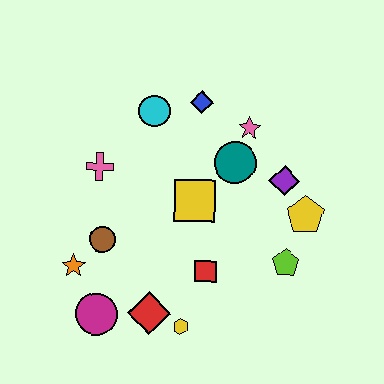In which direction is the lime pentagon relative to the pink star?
The lime pentagon is below the pink star.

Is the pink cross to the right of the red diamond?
No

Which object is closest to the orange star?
The brown circle is closest to the orange star.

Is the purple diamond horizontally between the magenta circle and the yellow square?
No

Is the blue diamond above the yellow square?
Yes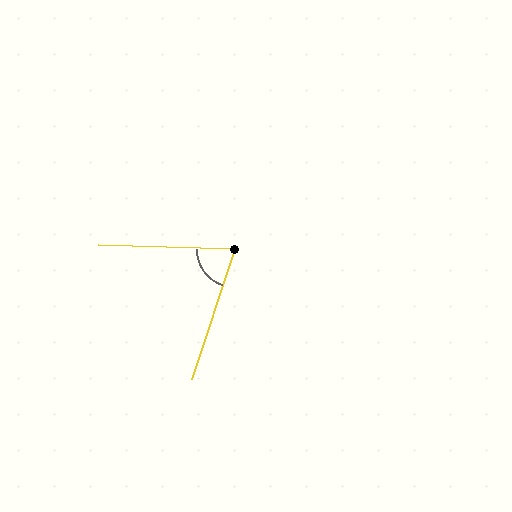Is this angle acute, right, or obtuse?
It is acute.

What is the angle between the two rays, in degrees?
Approximately 73 degrees.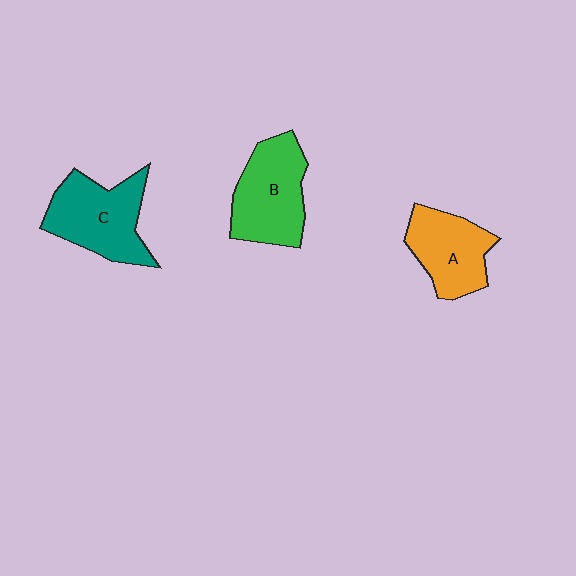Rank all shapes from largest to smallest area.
From largest to smallest: C (teal), B (green), A (orange).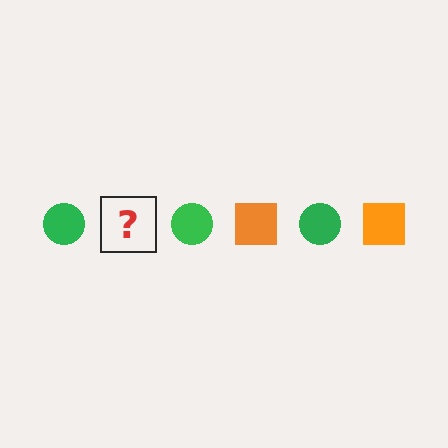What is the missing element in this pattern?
The missing element is an orange square.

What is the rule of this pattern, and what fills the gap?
The rule is that the pattern alternates between green circle and orange square. The gap should be filled with an orange square.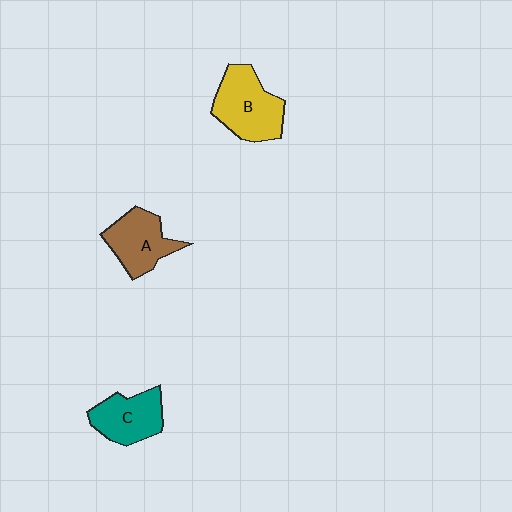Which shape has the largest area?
Shape B (yellow).